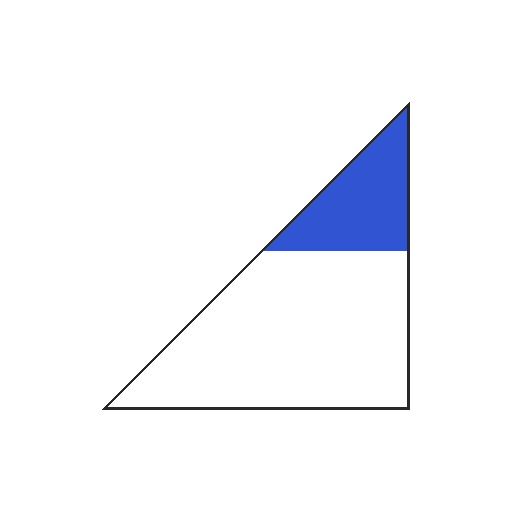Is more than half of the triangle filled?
No.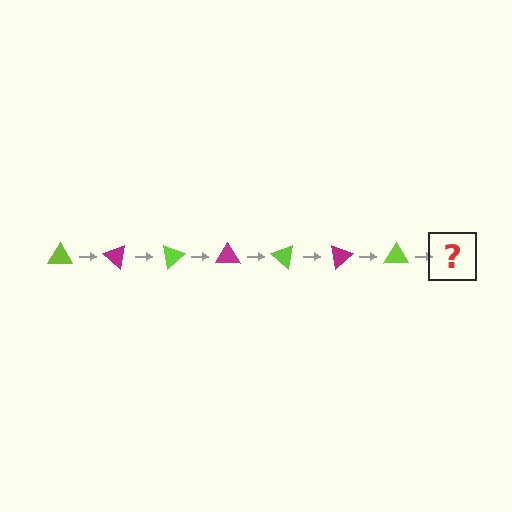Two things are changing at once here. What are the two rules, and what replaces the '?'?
The two rules are that it rotates 40 degrees each step and the color cycles through lime and magenta. The '?' should be a magenta triangle, rotated 280 degrees from the start.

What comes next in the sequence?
The next element should be a magenta triangle, rotated 280 degrees from the start.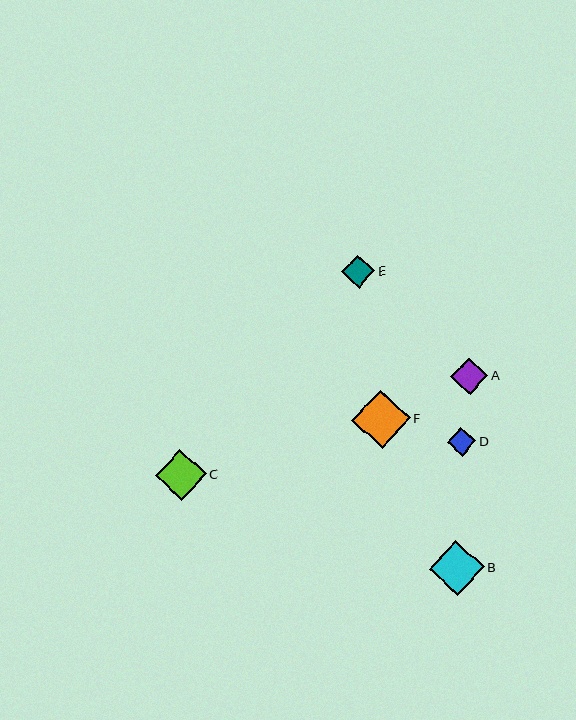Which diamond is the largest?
Diamond F is the largest with a size of approximately 59 pixels.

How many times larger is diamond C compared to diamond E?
Diamond C is approximately 1.5 times the size of diamond E.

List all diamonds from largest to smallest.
From largest to smallest: F, B, C, A, E, D.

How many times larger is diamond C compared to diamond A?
Diamond C is approximately 1.4 times the size of diamond A.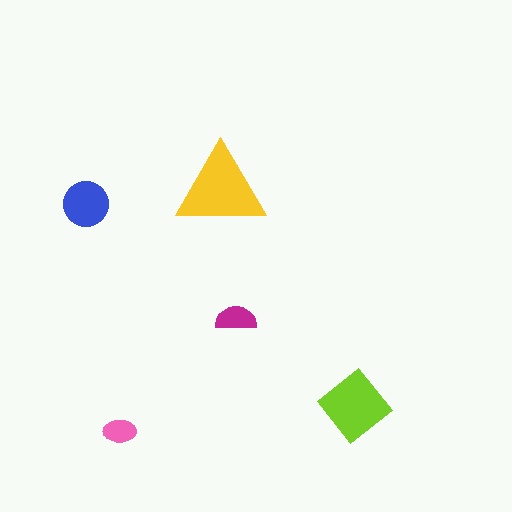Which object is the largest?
The yellow triangle.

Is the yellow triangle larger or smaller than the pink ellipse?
Larger.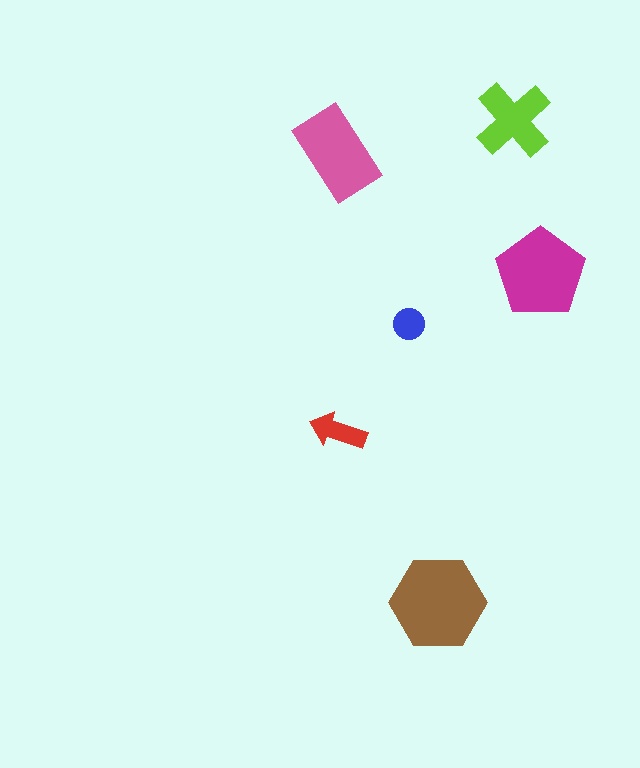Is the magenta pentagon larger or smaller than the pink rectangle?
Larger.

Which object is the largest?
The brown hexagon.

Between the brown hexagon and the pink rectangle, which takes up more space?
The brown hexagon.